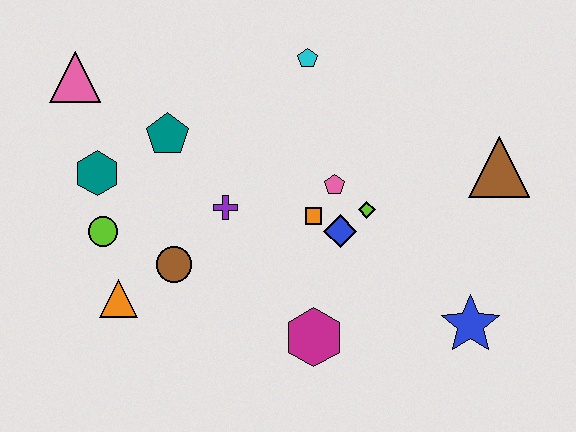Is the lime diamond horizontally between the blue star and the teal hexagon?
Yes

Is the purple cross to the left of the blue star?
Yes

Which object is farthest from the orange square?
The pink triangle is farthest from the orange square.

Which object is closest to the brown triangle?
The lime diamond is closest to the brown triangle.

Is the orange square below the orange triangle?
No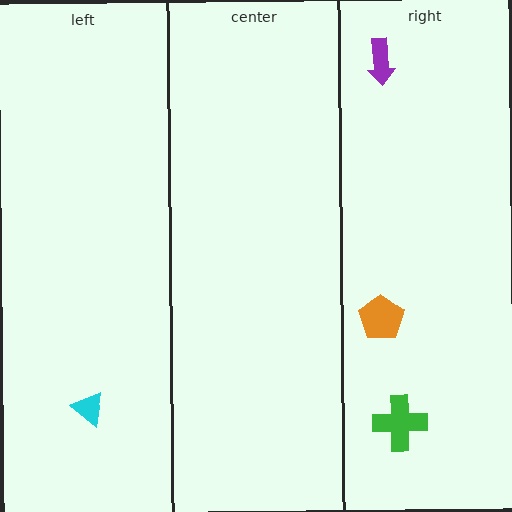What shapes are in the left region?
The cyan triangle.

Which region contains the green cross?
The right region.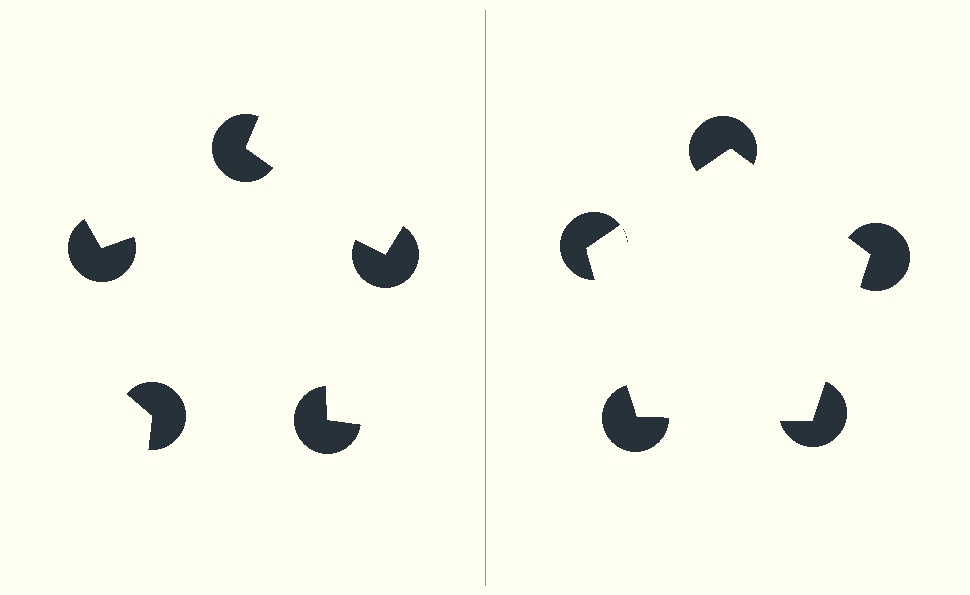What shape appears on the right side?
An illusory pentagon.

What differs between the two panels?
The pac-man discs are positioned identically on both sides; only the wedge orientations differ. On the right they align to a pentagon; on the left they are misaligned.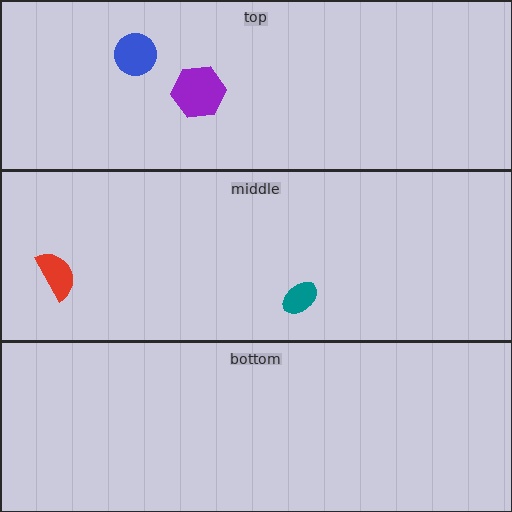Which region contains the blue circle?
The top region.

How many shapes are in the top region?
2.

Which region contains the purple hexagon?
The top region.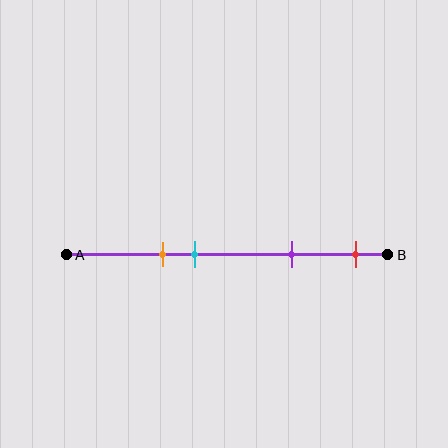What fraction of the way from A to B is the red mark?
The red mark is approximately 90% (0.9) of the way from A to B.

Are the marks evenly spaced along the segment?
No, the marks are not evenly spaced.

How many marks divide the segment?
There are 4 marks dividing the segment.